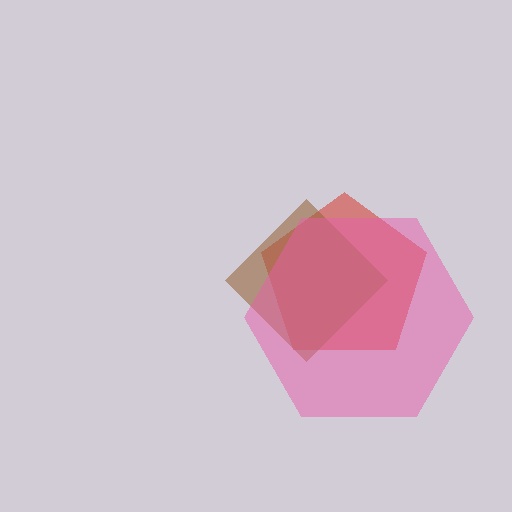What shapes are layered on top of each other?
The layered shapes are: a red pentagon, a brown diamond, a pink hexagon.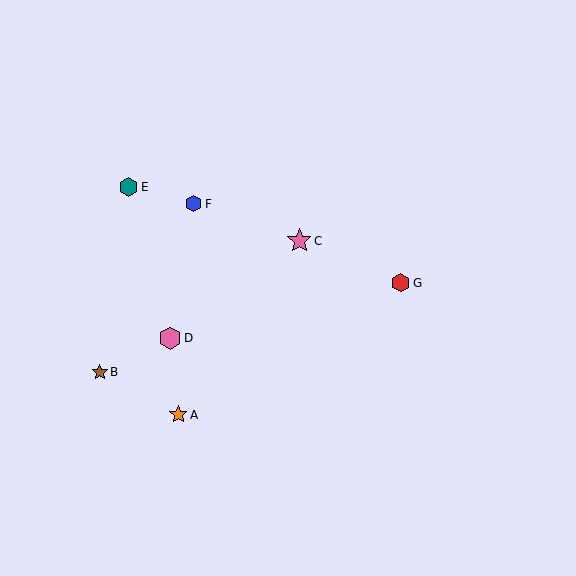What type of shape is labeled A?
Shape A is an orange star.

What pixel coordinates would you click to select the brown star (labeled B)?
Click at (100, 372) to select the brown star B.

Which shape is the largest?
The pink star (labeled C) is the largest.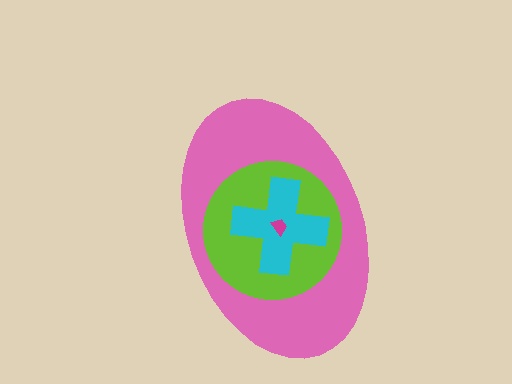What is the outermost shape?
The pink ellipse.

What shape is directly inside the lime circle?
The cyan cross.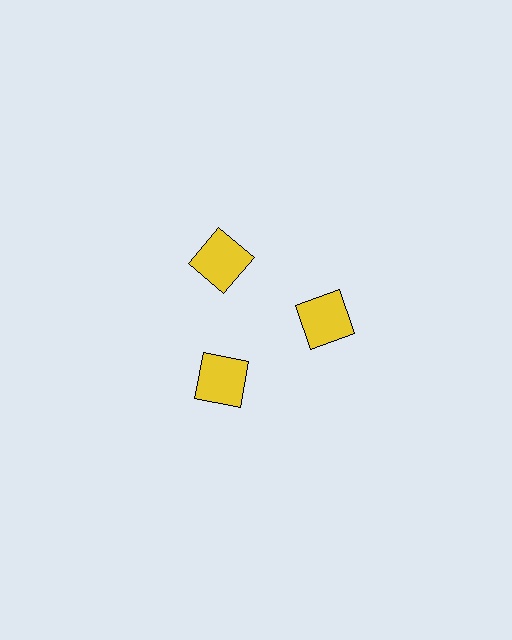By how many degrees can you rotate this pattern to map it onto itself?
The pattern maps onto itself every 120 degrees of rotation.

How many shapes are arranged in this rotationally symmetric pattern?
There are 3 shapes, arranged in 3 groups of 1.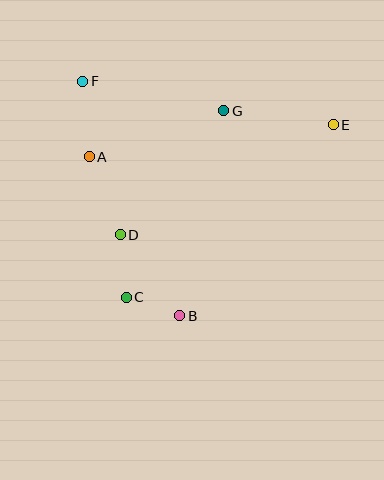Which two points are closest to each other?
Points B and C are closest to each other.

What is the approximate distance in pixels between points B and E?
The distance between B and E is approximately 245 pixels.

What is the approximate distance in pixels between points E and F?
The distance between E and F is approximately 254 pixels.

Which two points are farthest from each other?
Points C and E are farthest from each other.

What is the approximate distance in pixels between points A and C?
The distance between A and C is approximately 145 pixels.